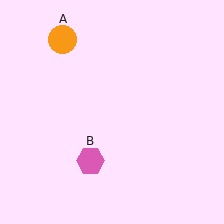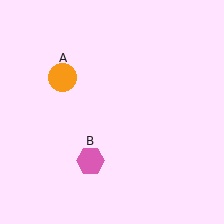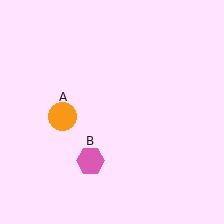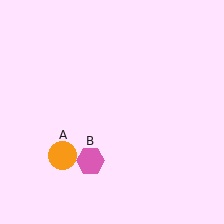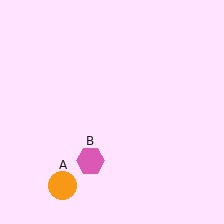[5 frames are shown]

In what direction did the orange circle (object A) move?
The orange circle (object A) moved down.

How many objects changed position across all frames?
1 object changed position: orange circle (object A).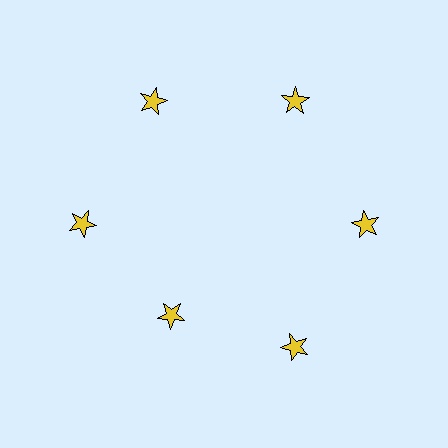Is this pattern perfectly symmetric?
No. The 6 yellow stars are arranged in a ring, but one element near the 7 o'clock position is pulled inward toward the center, breaking the 6-fold rotational symmetry.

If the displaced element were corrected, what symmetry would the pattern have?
It would have 6-fold rotational symmetry — the pattern would map onto itself every 60 degrees.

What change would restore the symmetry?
The symmetry would be restored by moving it outward, back onto the ring so that all 6 stars sit at equal angles and equal distance from the center.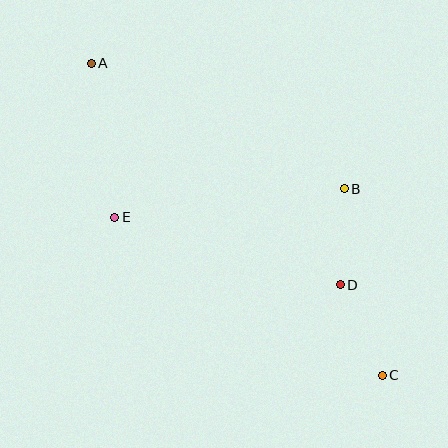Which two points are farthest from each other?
Points A and C are farthest from each other.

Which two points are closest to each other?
Points B and D are closest to each other.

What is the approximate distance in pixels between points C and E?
The distance between C and E is approximately 310 pixels.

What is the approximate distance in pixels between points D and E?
The distance between D and E is approximately 235 pixels.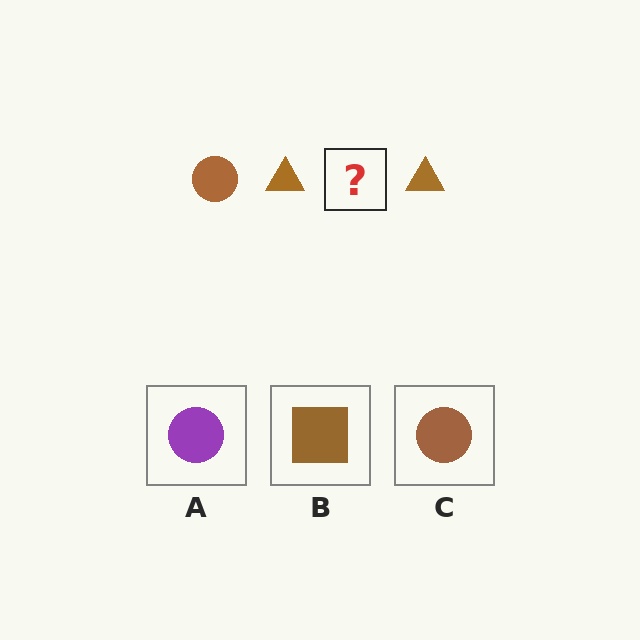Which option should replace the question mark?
Option C.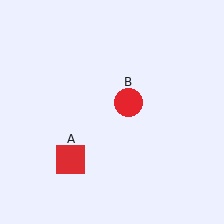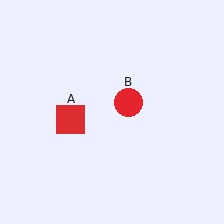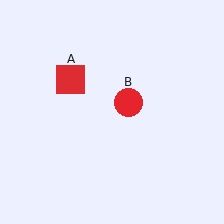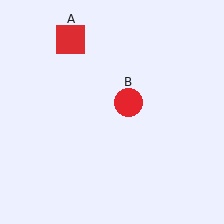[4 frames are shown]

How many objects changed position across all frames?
1 object changed position: red square (object A).